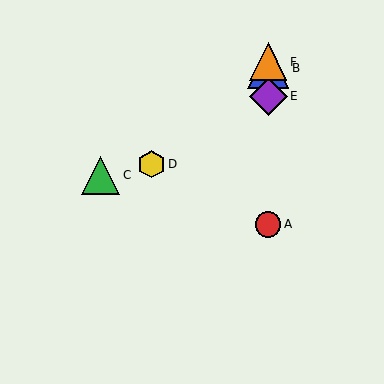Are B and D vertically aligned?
No, B is at x≈268 and D is at x≈152.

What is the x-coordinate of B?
Object B is at x≈268.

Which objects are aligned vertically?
Objects A, B, E, F are aligned vertically.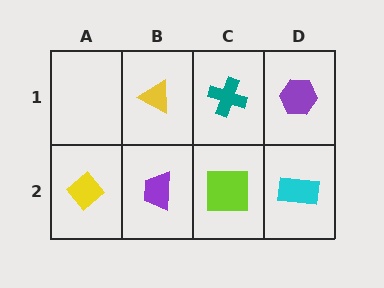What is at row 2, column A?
A yellow diamond.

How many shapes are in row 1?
3 shapes.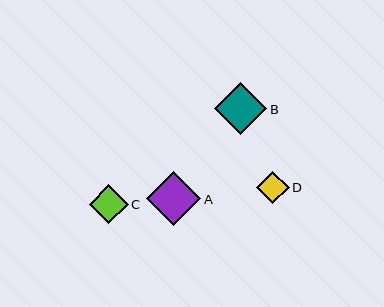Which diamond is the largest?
Diamond A is the largest with a size of approximately 54 pixels.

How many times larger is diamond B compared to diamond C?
Diamond B is approximately 1.3 times the size of diamond C.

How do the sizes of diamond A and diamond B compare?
Diamond A and diamond B are approximately the same size.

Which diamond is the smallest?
Diamond D is the smallest with a size of approximately 33 pixels.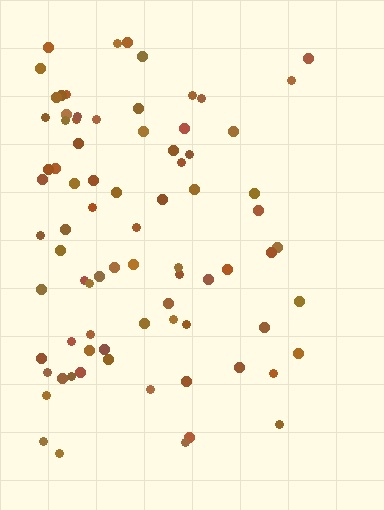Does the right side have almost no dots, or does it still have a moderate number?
Still a moderate number, just noticeably fewer than the left.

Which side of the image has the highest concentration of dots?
The left.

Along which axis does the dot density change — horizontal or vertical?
Horizontal.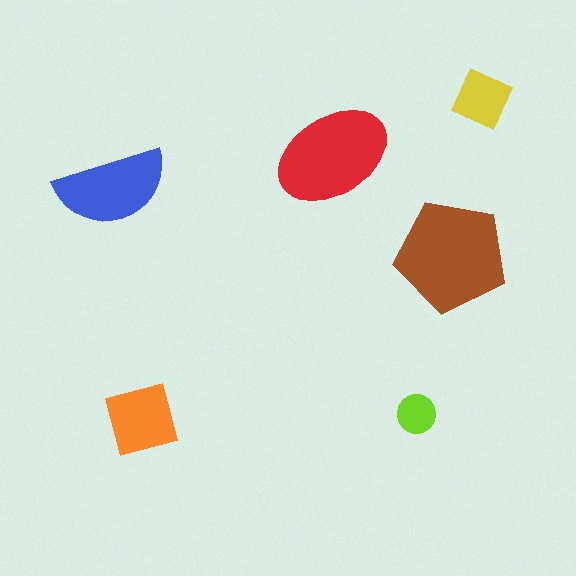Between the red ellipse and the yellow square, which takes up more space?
The red ellipse.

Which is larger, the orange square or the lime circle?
The orange square.